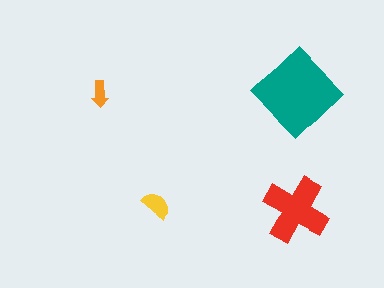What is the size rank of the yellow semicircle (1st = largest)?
3rd.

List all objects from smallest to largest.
The orange arrow, the yellow semicircle, the red cross, the teal diamond.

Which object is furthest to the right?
The red cross is rightmost.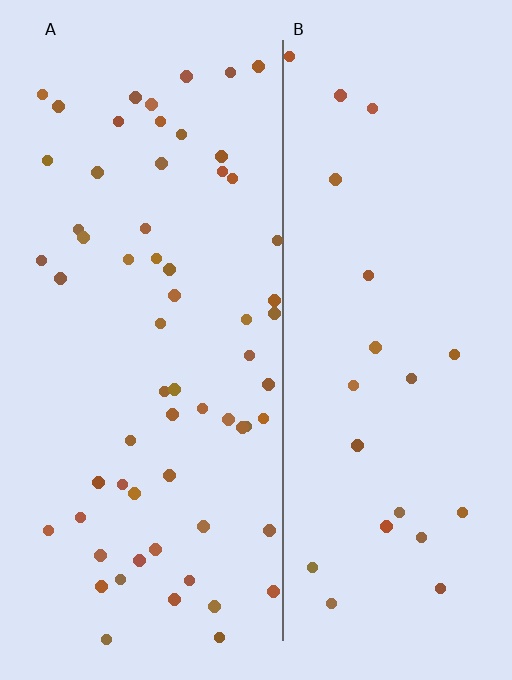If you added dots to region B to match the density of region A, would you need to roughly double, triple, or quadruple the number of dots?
Approximately triple.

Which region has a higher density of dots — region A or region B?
A (the left).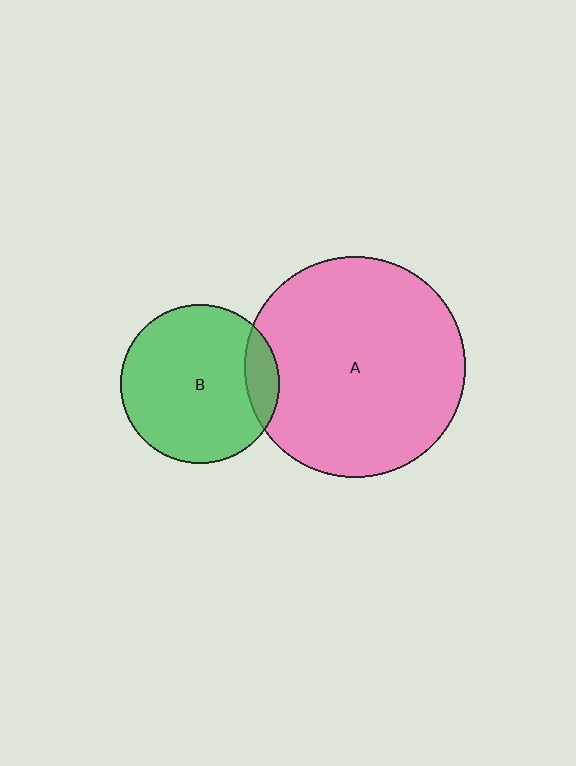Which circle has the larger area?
Circle A (pink).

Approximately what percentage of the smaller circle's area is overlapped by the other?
Approximately 10%.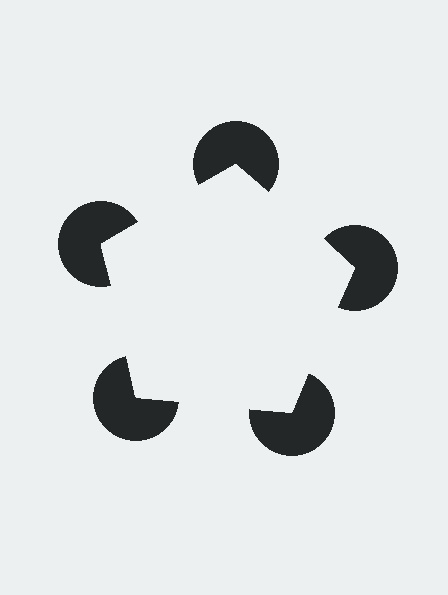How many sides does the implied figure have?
5 sides.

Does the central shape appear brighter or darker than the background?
It typically appears slightly brighter than the background, even though no actual brightness change is drawn.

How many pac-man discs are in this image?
There are 5 — one at each vertex of the illusory pentagon.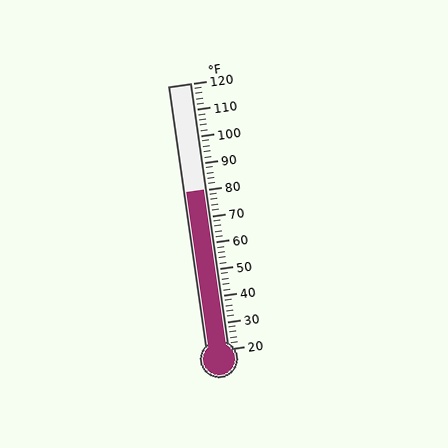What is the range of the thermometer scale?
The thermometer scale ranges from 20°F to 120°F.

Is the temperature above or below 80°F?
The temperature is at 80°F.